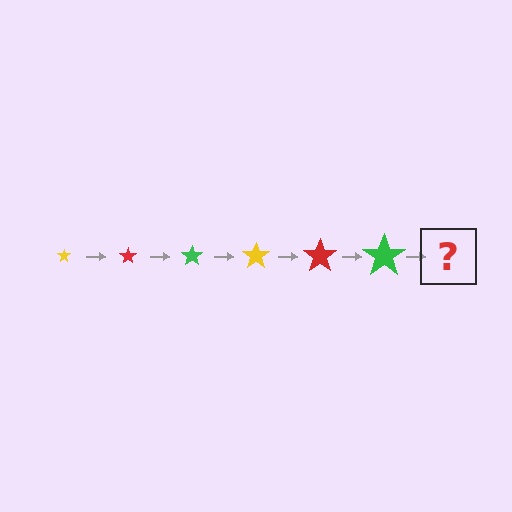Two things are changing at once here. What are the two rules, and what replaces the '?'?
The two rules are that the star grows larger each step and the color cycles through yellow, red, and green. The '?' should be a yellow star, larger than the previous one.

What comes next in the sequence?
The next element should be a yellow star, larger than the previous one.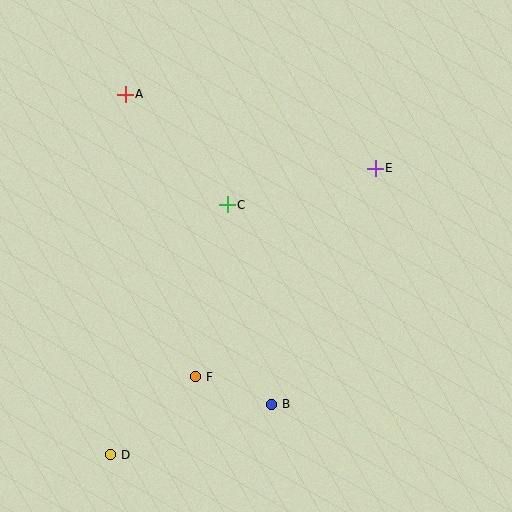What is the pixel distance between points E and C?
The distance between E and C is 152 pixels.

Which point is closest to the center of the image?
Point C at (227, 205) is closest to the center.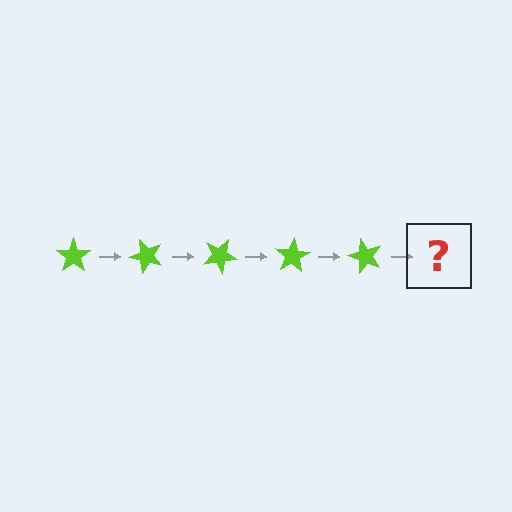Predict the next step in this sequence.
The next step is a lime star rotated 250 degrees.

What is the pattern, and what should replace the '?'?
The pattern is that the star rotates 50 degrees each step. The '?' should be a lime star rotated 250 degrees.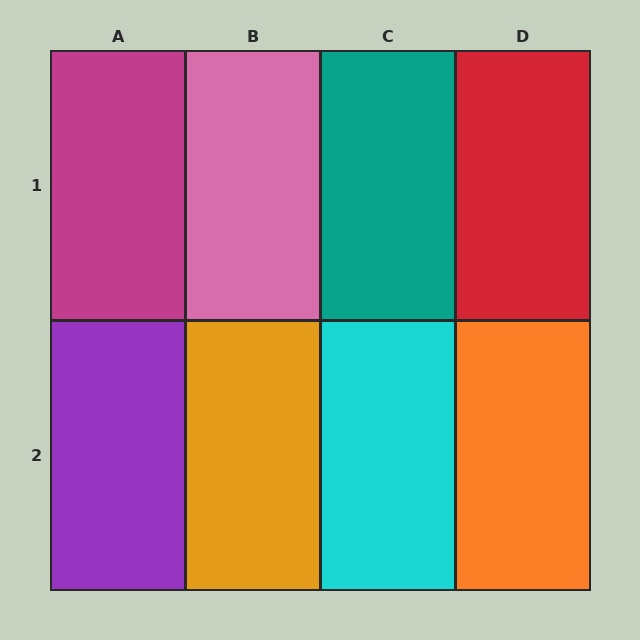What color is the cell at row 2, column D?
Orange.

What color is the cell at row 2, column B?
Orange.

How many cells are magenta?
1 cell is magenta.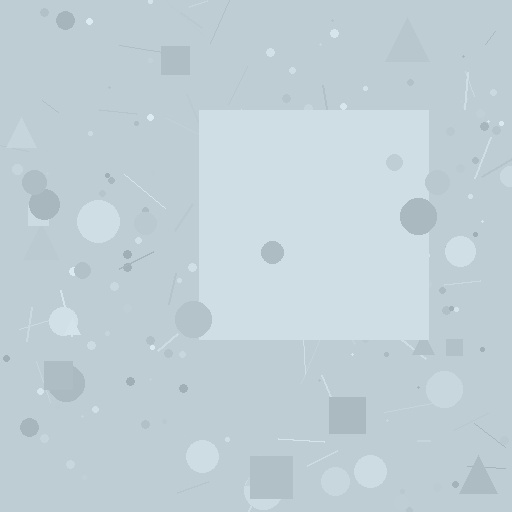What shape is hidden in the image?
A square is hidden in the image.